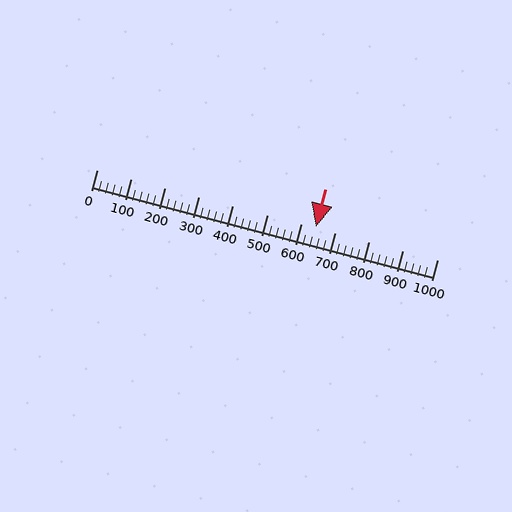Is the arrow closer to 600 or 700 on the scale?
The arrow is closer to 600.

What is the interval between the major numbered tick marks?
The major tick marks are spaced 100 units apart.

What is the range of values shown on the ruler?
The ruler shows values from 0 to 1000.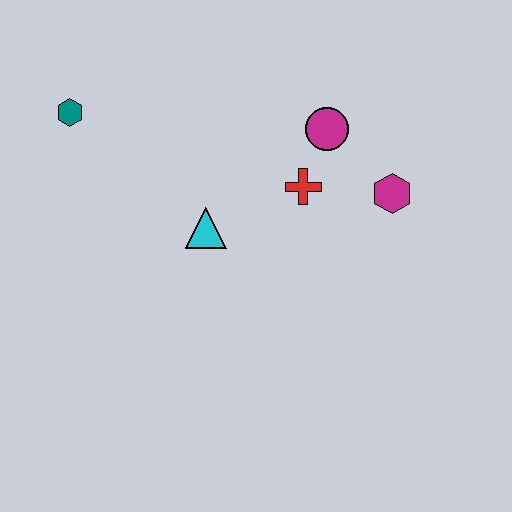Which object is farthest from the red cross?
The teal hexagon is farthest from the red cross.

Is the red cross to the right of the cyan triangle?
Yes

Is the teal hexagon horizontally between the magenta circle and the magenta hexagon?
No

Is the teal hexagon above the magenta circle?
Yes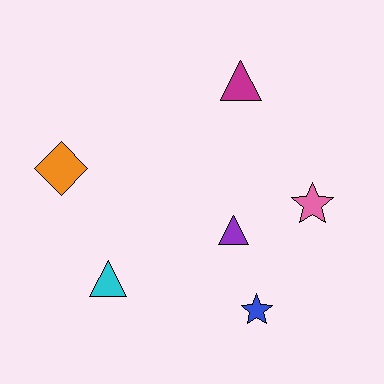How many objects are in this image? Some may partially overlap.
There are 6 objects.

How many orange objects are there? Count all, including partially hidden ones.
There is 1 orange object.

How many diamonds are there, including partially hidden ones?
There is 1 diamond.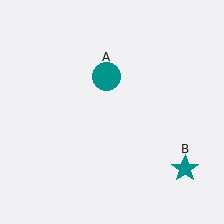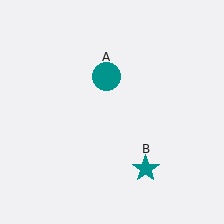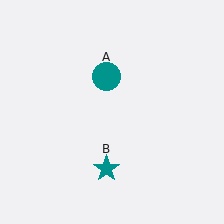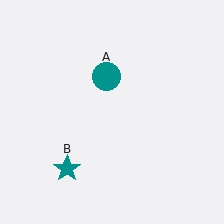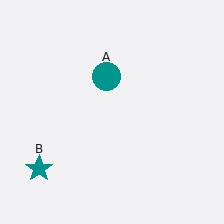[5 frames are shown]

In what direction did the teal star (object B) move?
The teal star (object B) moved left.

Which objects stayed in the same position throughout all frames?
Teal circle (object A) remained stationary.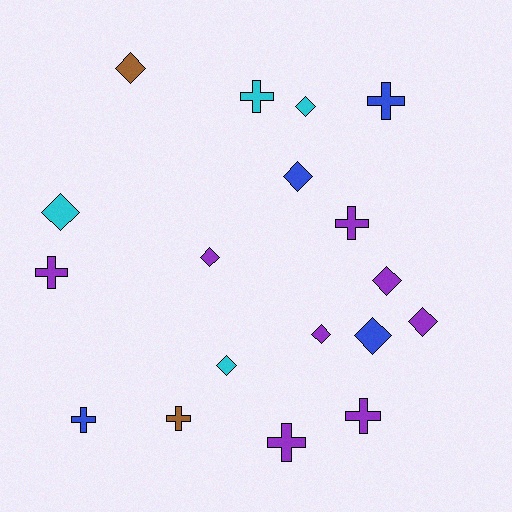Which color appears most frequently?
Purple, with 8 objects.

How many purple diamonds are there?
There are 4 purple diamonds.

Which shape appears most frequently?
Diamond, with 10 objects.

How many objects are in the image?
There are 18 objects.